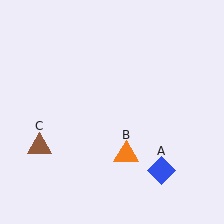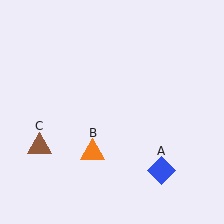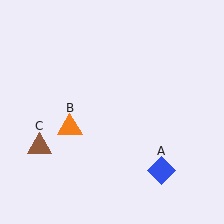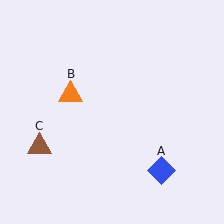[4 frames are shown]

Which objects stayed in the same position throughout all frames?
Blue diamond (object A) and brown triangle (object C) remained stationary.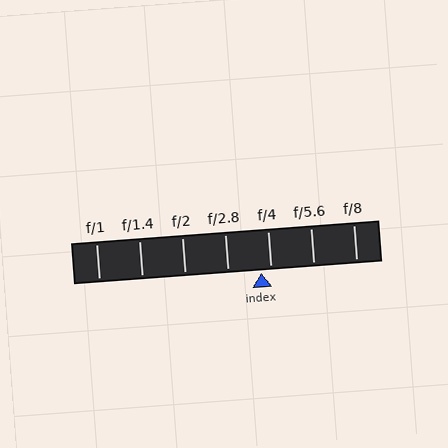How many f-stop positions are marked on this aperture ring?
There are 7 f-stop positions marked.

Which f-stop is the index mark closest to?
The index mark is closest to f/4.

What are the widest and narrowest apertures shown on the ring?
The widest aperture shown is f/1 and the narrowest is f/8.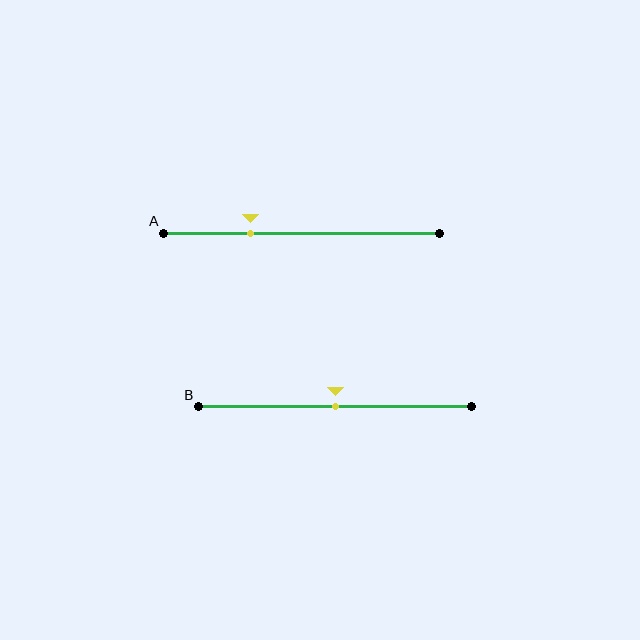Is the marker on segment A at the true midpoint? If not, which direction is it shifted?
No, the marker on segment A is shifted to the left by about 19% of the segment length.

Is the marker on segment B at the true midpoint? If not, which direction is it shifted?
Yes, the marker on segment B is at the true midpoint.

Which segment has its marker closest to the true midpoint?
Segment B has its marker closest to the true midpoint.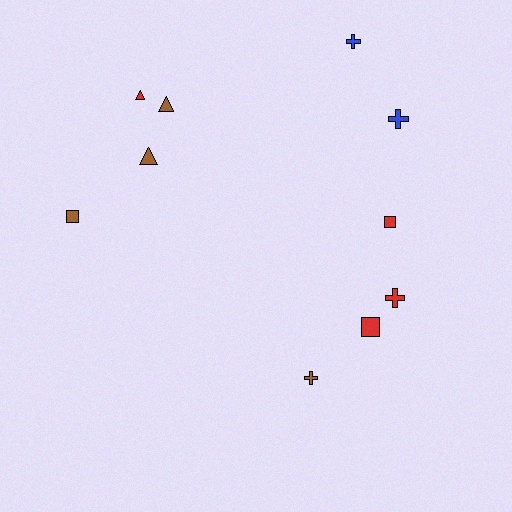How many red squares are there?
There are 2 red squares.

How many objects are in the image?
There are 10 objects.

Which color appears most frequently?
Brown, with 4 objects.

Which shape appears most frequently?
Cross, with 4 objects.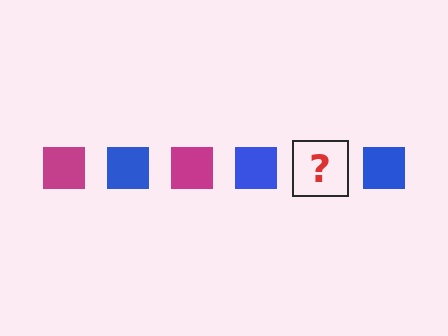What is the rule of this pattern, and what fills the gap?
The rule is that the pattern cycles through magenta, blue squares. The gap should be filled with a magenta square.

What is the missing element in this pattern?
The missing element is a magenta square.